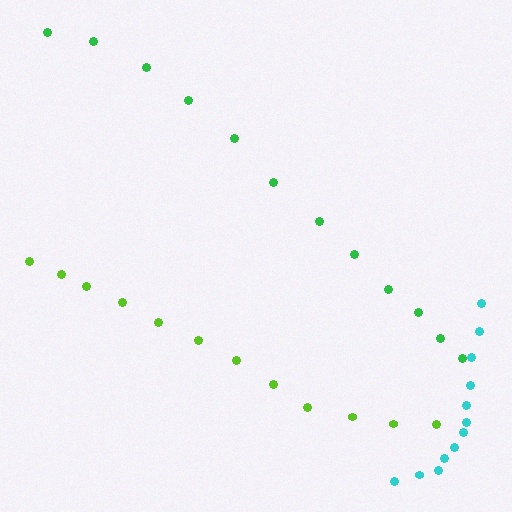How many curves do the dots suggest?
There are 3 distinct paths.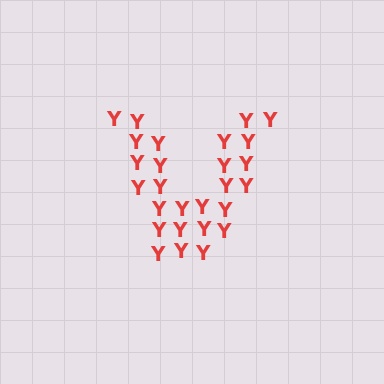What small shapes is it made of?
It is made of small letter Y's.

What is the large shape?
The large shape is the letter V.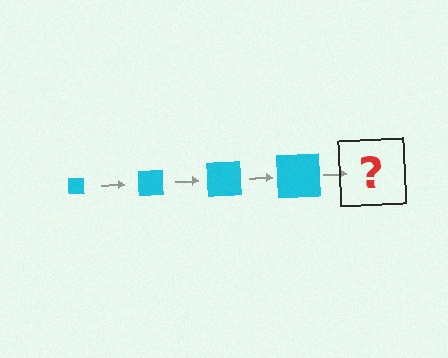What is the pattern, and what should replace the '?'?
The pattern is that the square gets progressively larger each step. The '?' should be a cyan square, larger than the previous one.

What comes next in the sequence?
The next element should be a cyan square, larger than the previous one.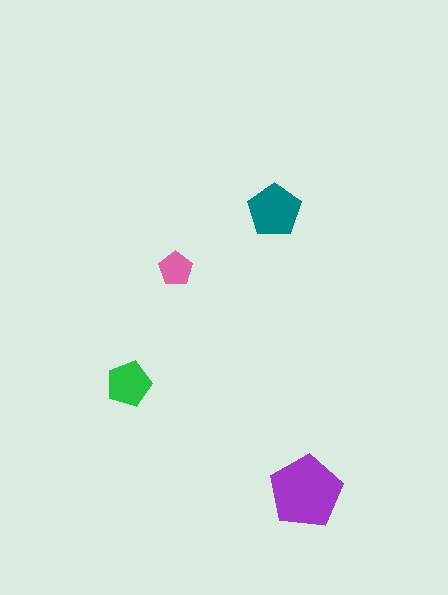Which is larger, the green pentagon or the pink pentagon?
The green one.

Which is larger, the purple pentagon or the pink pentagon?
The purple one.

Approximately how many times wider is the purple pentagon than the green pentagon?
About 1.5 times wider.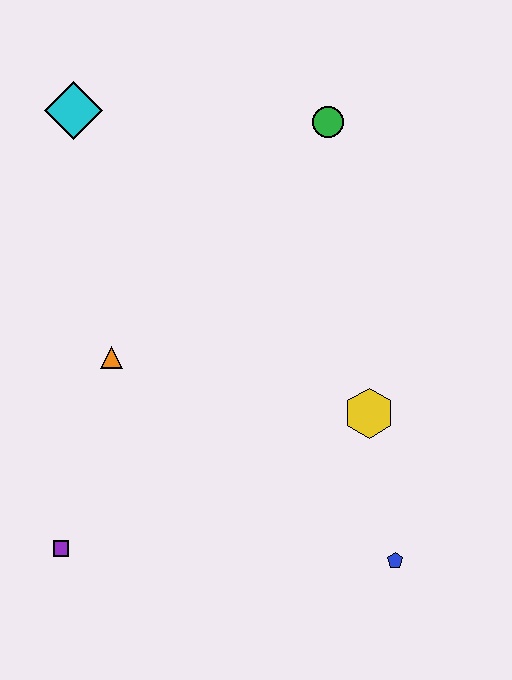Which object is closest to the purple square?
The orange triangle is closest to the purple square.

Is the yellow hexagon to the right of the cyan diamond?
Yes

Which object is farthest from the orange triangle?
The blue pentagon is farthest from the orange triangle.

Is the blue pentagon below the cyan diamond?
Yes